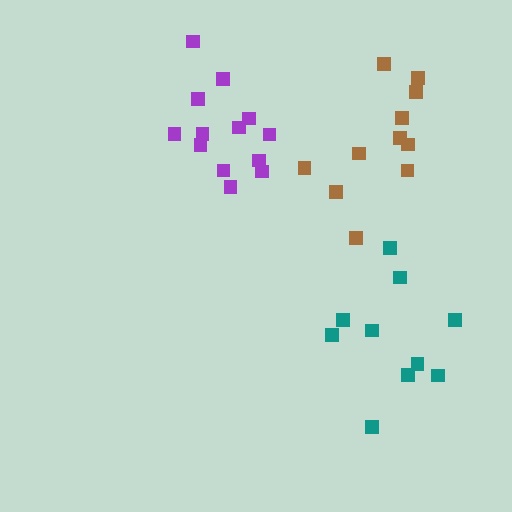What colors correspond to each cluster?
The clusters are colored: purple, brown, teal.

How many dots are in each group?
Group 1: 13 dots, Group 2: 11 dots, Group 3: 10 dots (34 total).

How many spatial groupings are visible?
There are 3 spatial groupings.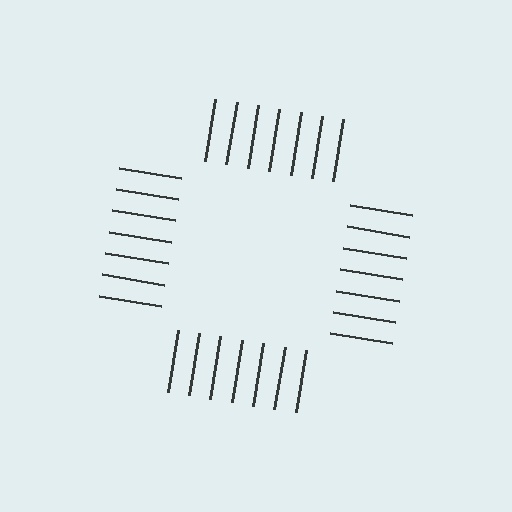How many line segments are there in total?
28 — 7 along each of the 4 edges.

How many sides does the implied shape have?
4 sides — the line-ends trace a square.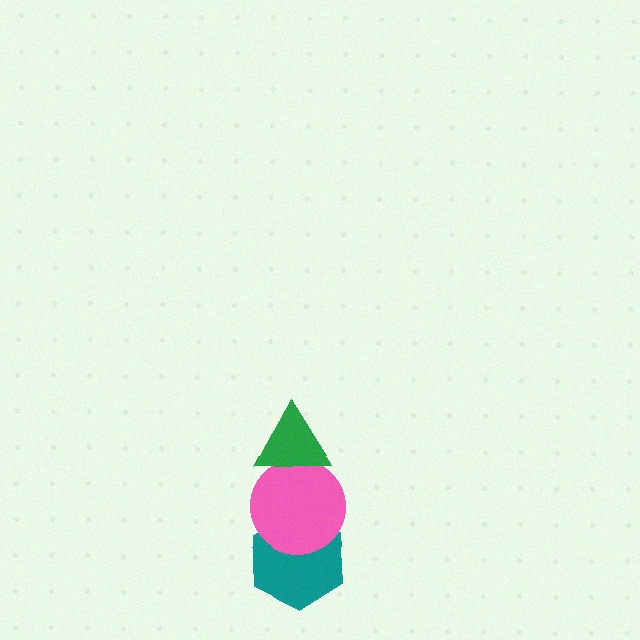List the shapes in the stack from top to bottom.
From top to bottom: the green triangle, the pink circle, the teal hexagon.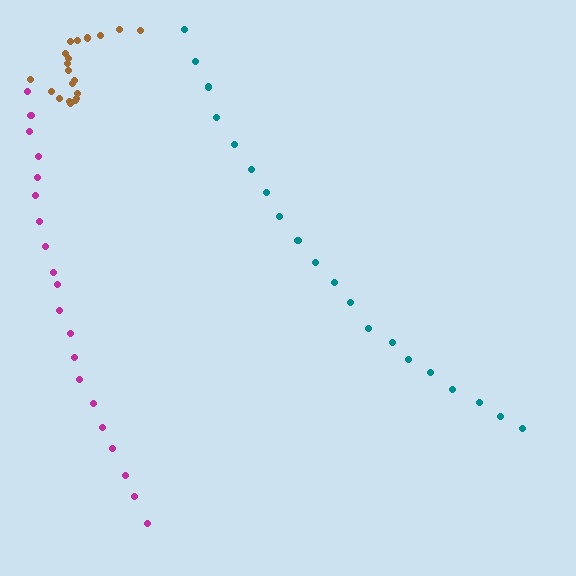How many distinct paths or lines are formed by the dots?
There are 3 distinct paths.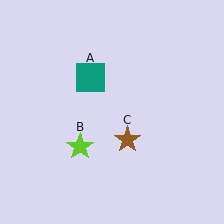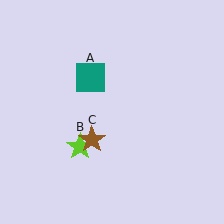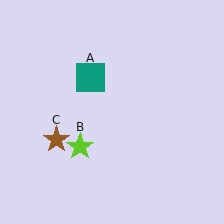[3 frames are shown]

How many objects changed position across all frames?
1 object changed position: brown star (object C).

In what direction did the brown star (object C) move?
The brown star (object C) moved left.